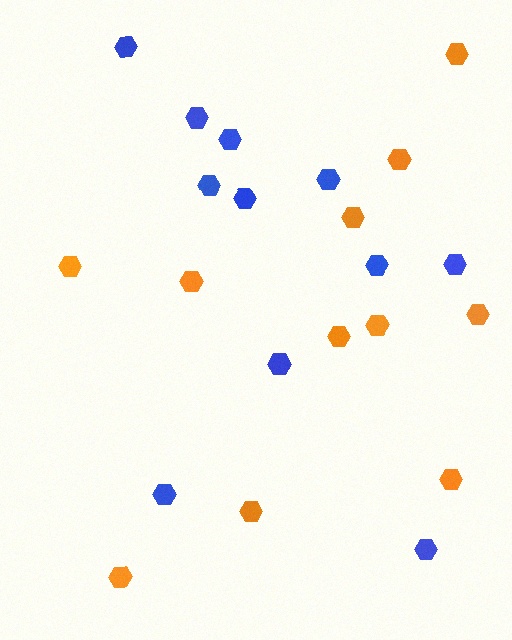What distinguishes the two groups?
There are 2 groups: one group of orange hexagons (11) and one group of blue hexagons (11).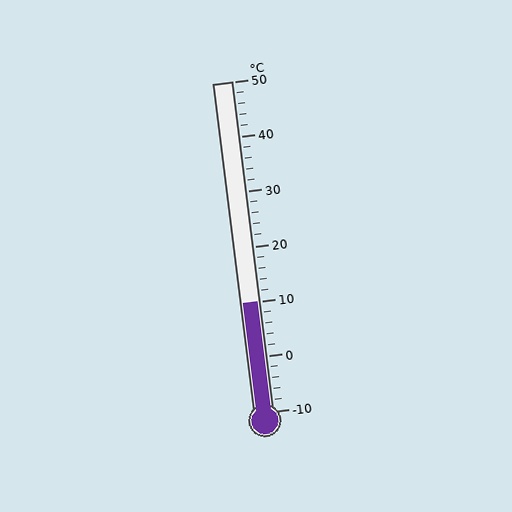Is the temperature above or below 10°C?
The temperature is at 10°C.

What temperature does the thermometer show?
The thermometer shows approximately 10°C.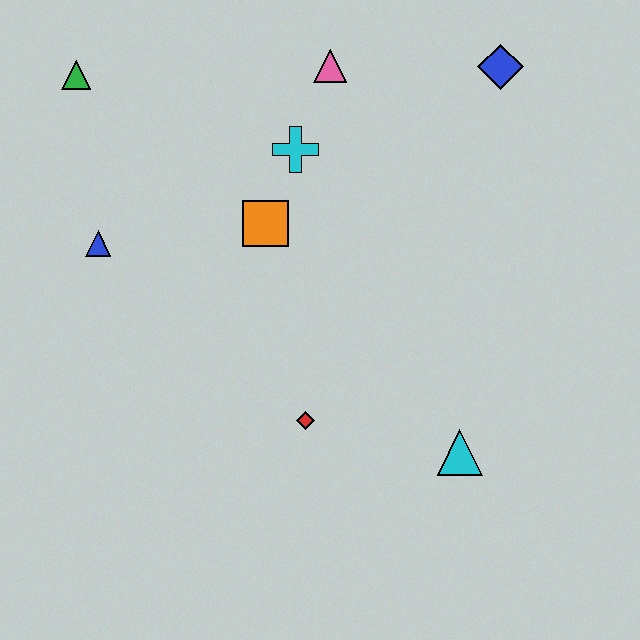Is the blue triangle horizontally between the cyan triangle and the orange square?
No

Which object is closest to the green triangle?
The blue triangle is closest to the green triangle.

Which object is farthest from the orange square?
The cyan triangle is farthest from the orange square.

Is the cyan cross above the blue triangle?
Yes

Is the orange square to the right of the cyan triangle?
No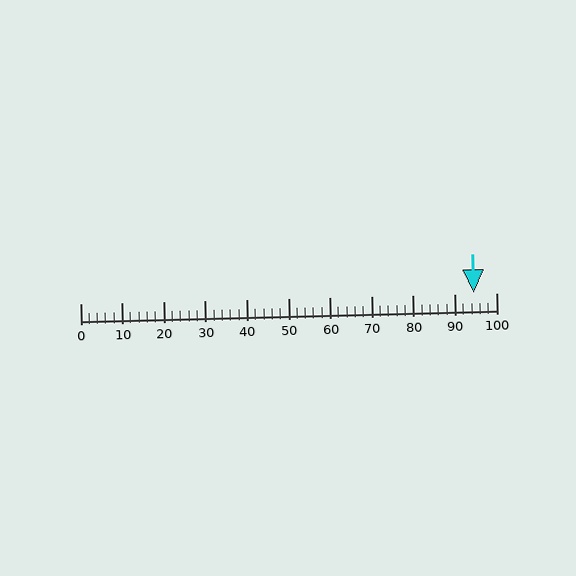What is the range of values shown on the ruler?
The ruler shows values from 0 to 100.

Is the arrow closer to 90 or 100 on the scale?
The arrow is closer to 90.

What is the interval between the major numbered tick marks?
The major tick marks are spaced 10 units apart.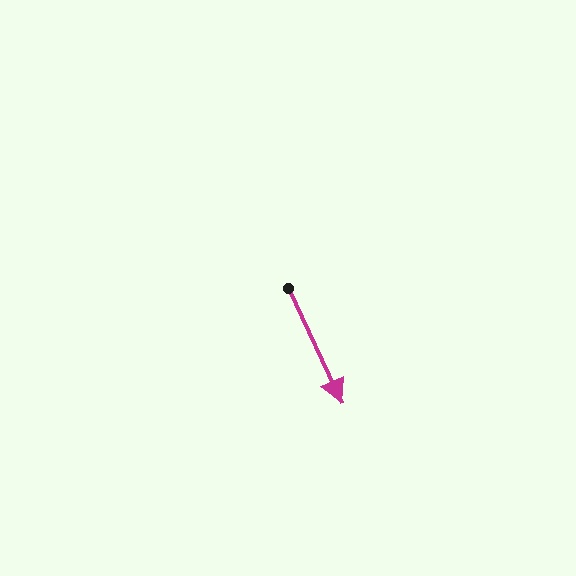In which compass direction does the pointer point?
Southeast.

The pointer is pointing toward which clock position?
Roughly 5 o'clock.